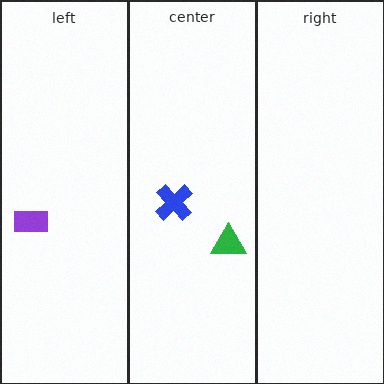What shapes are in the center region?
The green triangle, the blue cross.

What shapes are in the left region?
The purple rectangle.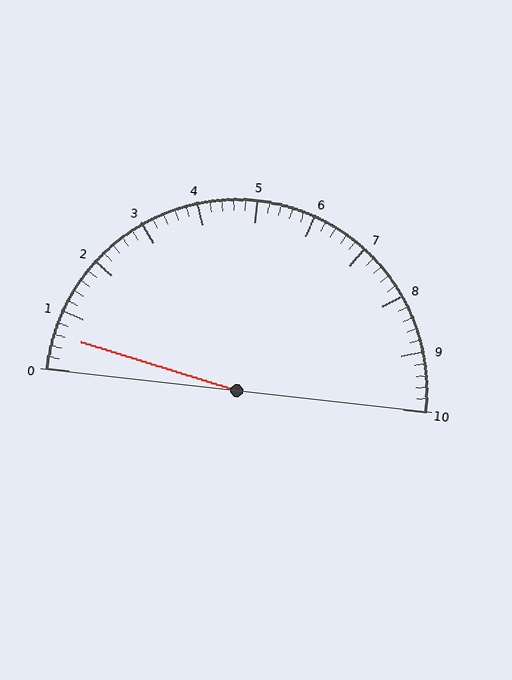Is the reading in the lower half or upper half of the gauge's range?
The reading is in the lower half of the range (0 to 10).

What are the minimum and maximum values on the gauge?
The gauge ranges from 0 to 10.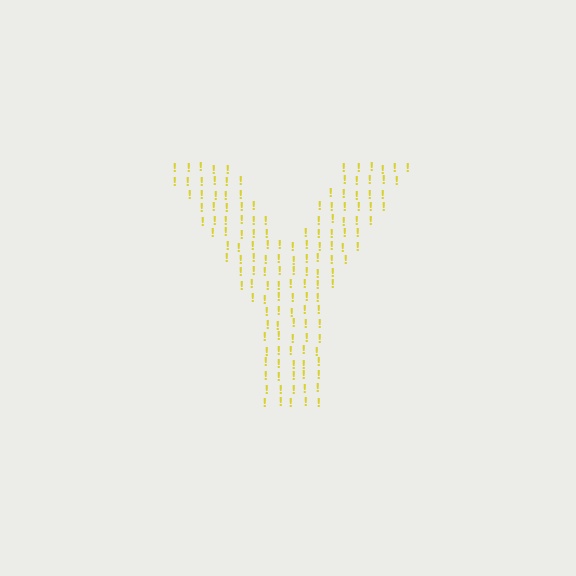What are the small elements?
The small elements are exclamation marks.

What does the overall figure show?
The overall figure shows the letter Y.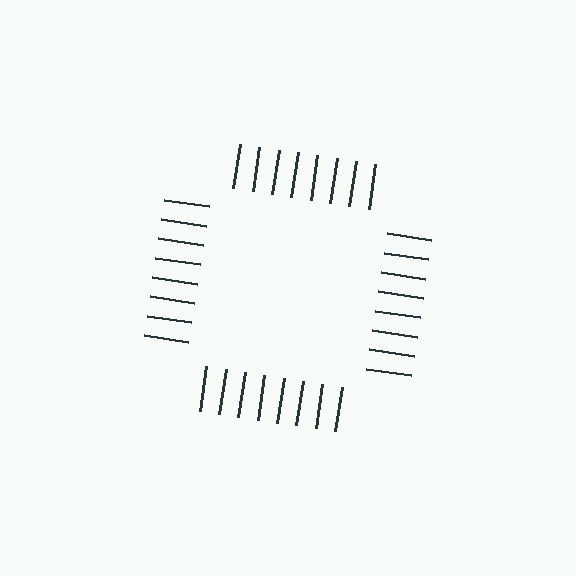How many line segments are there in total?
32 — 8 along each of the 4 edges.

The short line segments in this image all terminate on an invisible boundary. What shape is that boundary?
An illusory square — the line segments terminate on its edges but no continuous stroke is drawn.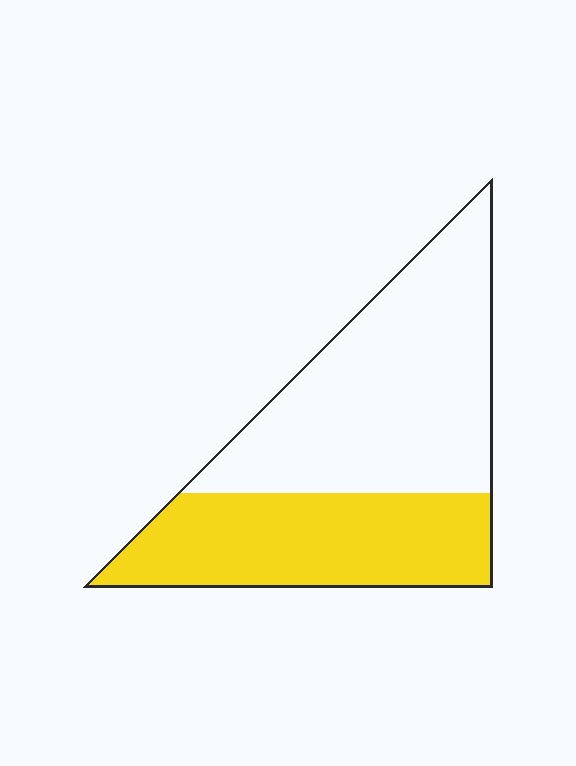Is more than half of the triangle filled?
No.